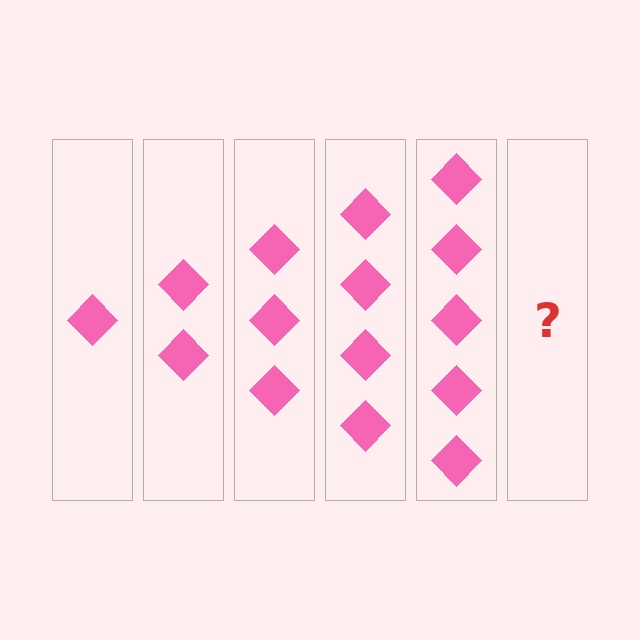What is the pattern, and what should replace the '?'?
The pattern is that each step adds one more diamond. The '?' should be 6 diamonds.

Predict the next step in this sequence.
The next step is 6 diamonds.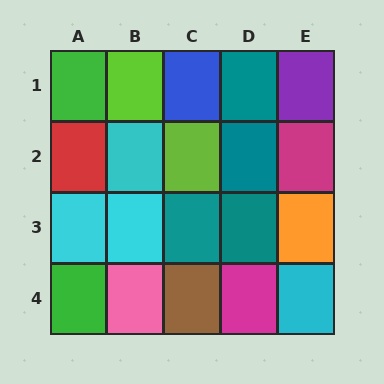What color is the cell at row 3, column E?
Orange.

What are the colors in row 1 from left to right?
Green, lime, blue, teal, purple.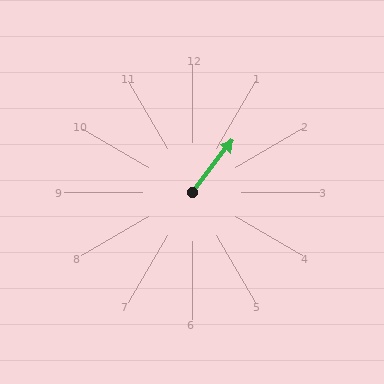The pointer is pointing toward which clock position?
Roughly 1 o'clock.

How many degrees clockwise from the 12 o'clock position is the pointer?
Approximately 38 degrees.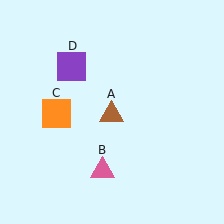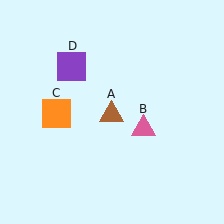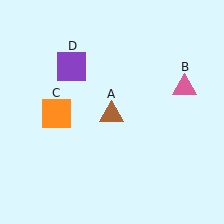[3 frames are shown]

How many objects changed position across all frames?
1 object changed position: pink triangle (object B).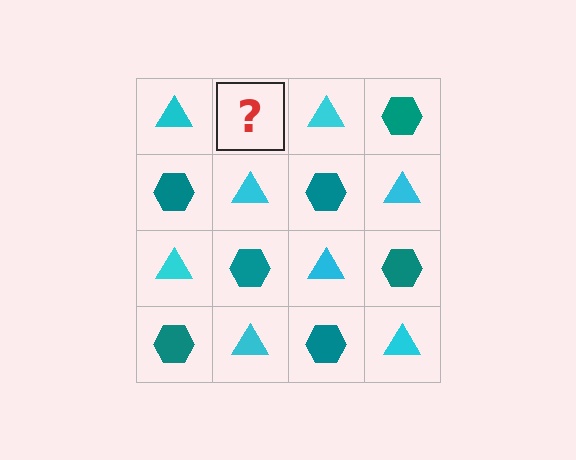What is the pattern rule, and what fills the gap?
The rule is that it alternates cyan triangle and teal hexagon in a checkerboard pattern. The gap should be filled with a teal hexagon.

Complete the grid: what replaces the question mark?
The question mark should be replaced with a teal hexagon.